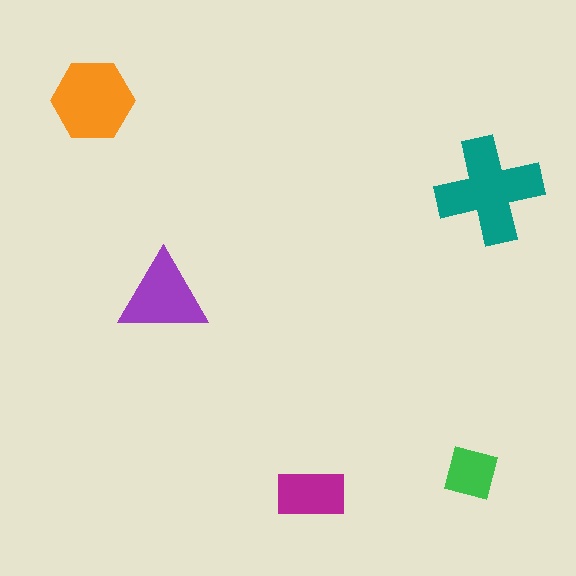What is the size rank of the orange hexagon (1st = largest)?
2nd.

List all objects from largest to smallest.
The teal cross, the orange hexagon, the purple triangle, the magenta rectangle, the green diamond.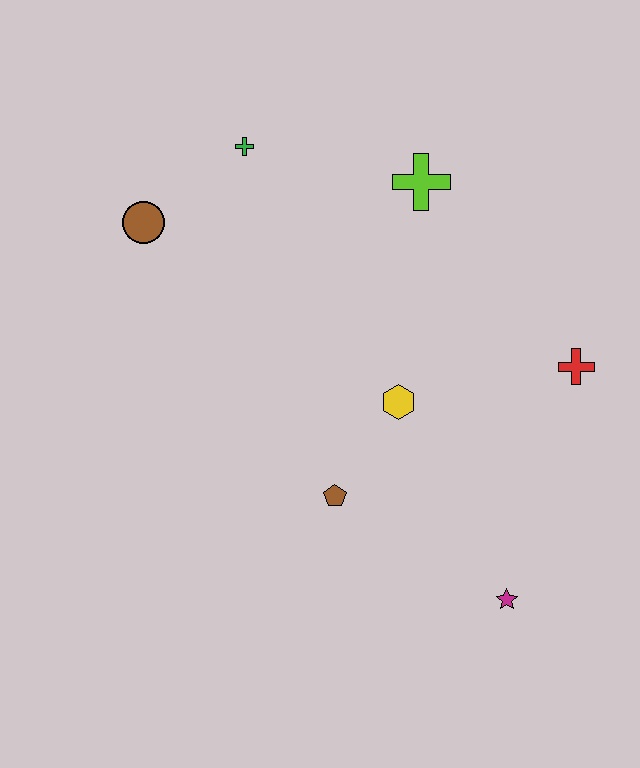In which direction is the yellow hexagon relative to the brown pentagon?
The yellow hexagon is above the brown pentagon.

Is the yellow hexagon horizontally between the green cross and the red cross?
Yes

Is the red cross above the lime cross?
No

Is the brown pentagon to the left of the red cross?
Yes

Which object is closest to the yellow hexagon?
The brown pentagon is closest to the yellow hexagon.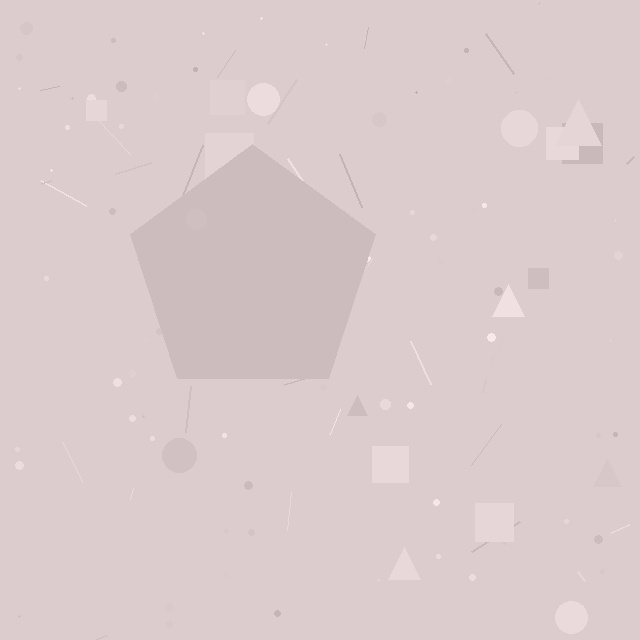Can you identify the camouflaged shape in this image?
The camouflaged shape is a pentagon.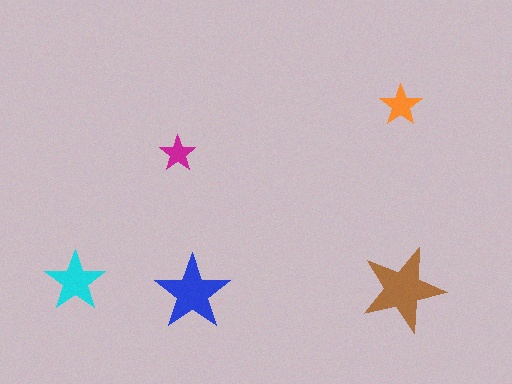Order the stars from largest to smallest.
the brown one, the blue one, the cyan one, the orange one, the magenta one.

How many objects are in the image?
There are 5 objects in the image.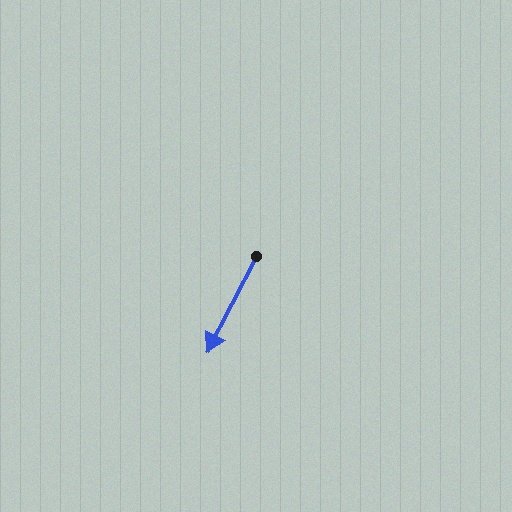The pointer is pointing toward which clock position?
Roughly 7 o'clock.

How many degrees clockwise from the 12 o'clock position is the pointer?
Approximately 207 degrees.